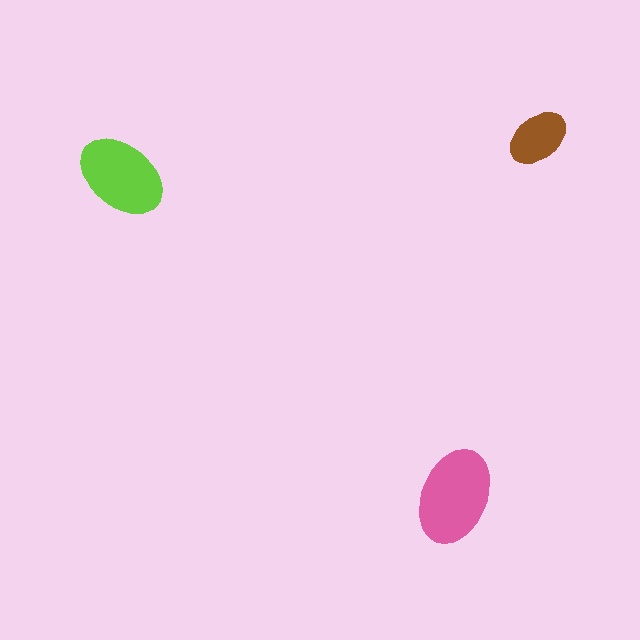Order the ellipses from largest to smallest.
the pink one, the lime one, the brown one.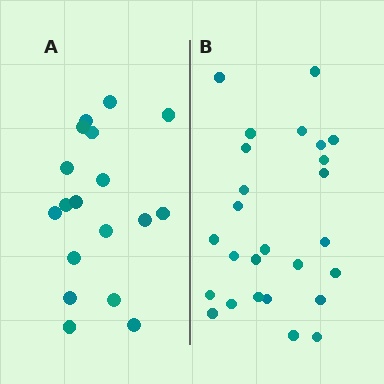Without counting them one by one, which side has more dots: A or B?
Region B (the right region) has more dots.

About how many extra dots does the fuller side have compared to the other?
Region B has roughly 8 or so more dots than region A.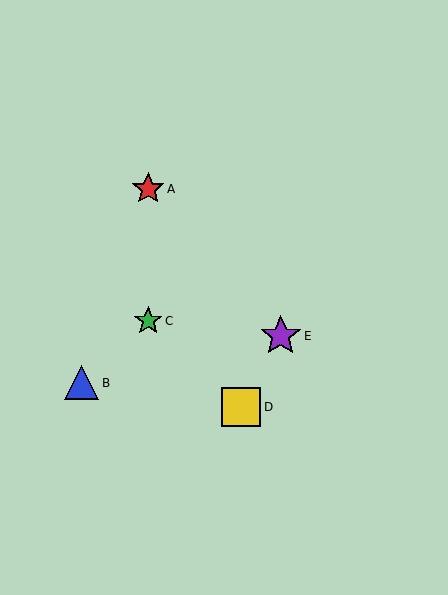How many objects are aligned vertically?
2 objects (A, C) are aligned vertically.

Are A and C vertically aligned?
Yes, both are at x≈148.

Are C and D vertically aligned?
No, C is at x≈148 and D is at x≈241.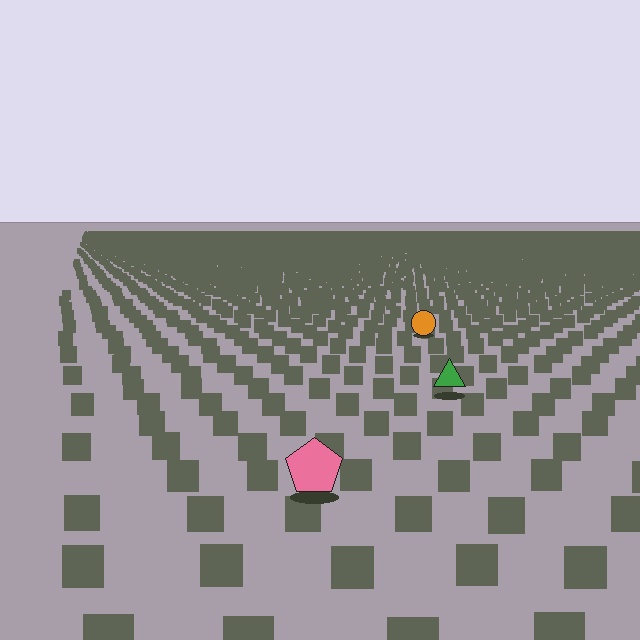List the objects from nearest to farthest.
From nearest to farthest: the pink pentagon, the green triangle, the orange circle.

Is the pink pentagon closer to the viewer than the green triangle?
Yes. The pink pentagon is closer — you can tell from the texture gradient: the ground texture is coarser near it.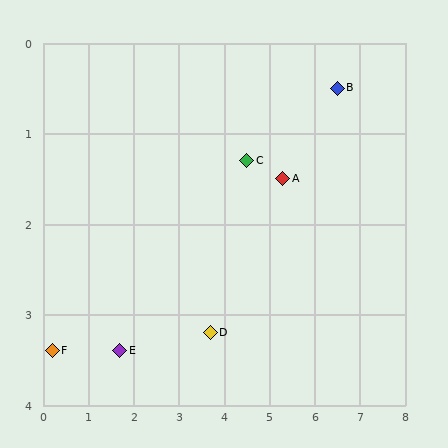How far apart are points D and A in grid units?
Points D and A are about 2.3 grid units apart.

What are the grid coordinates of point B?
Point B is at approximately (6.5, 0.5).